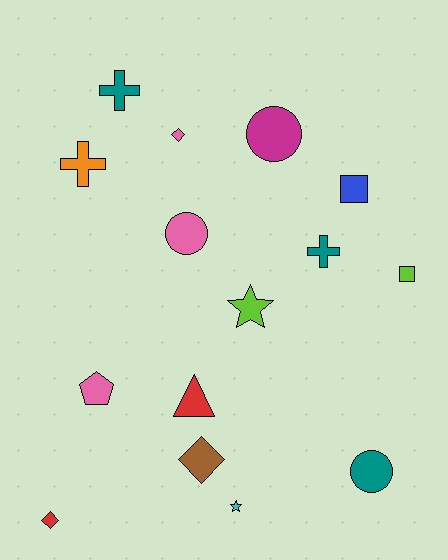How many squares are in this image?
There are 2 squares.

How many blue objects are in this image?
There is 1 blue object.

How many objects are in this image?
There are 15 objects.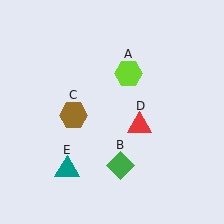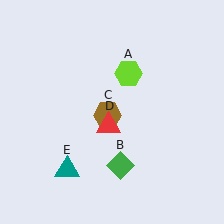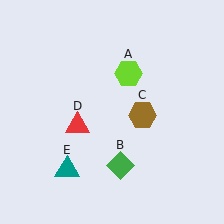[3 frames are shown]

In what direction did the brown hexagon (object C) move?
The brown hexagon (object C) moved right.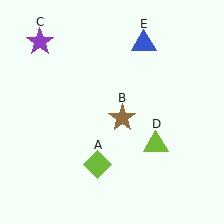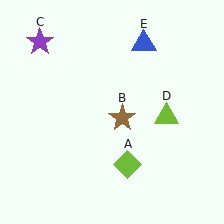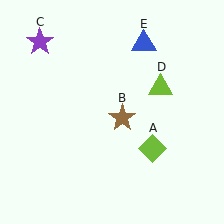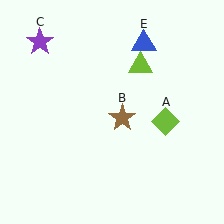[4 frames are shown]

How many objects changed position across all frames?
2 objects changed position: lime diamond (object A), lime triangle (object D).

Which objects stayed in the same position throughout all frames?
Brown star (object B) and purple star (object C) and blue triangle (object E) remained stationary.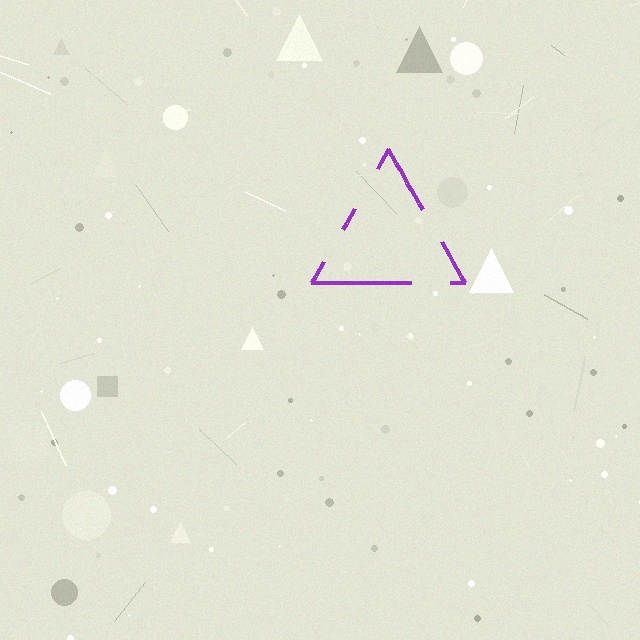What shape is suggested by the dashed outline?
The dashed outline suggests a triangle.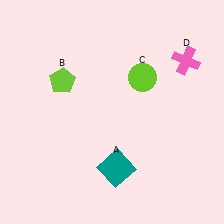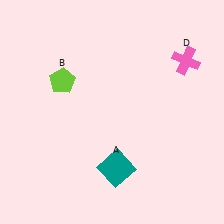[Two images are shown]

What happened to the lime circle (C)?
The lime circle (C) was removed in Image 2. It was in the top-right area of Image 1.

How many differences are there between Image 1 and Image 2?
There is 1 difference between the two images.